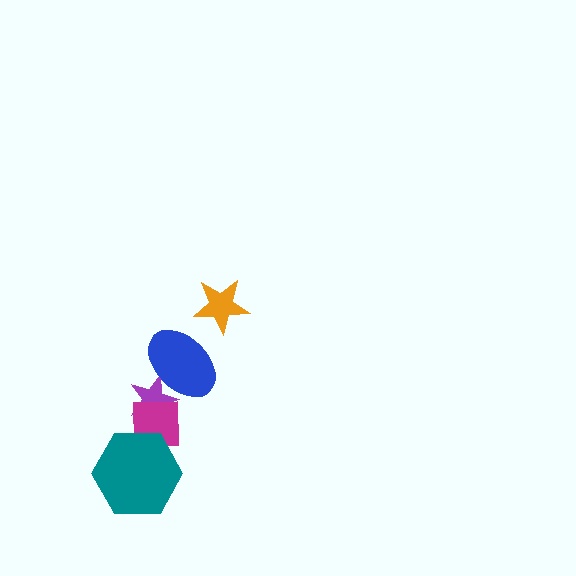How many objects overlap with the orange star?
0 objects overlap with the orange star.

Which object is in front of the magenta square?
The teal hexagon is in front of the magenta square.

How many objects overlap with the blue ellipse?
1 object overlaps with the blue ellipse.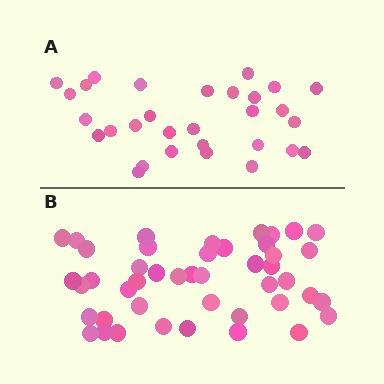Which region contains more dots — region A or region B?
Region B (the bottom region) has more dots.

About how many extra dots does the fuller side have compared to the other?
Region B has approximately 15 more dots than region A.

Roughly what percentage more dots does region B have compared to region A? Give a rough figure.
About 50% more.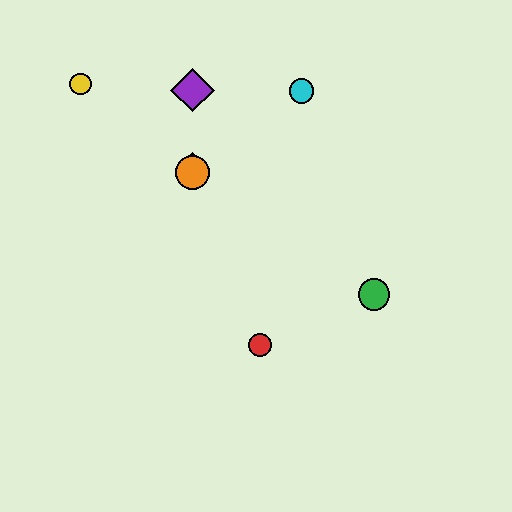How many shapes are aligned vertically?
3 shapes (the blue diamond, the purple diamond, the orange circle) are aligned vertically.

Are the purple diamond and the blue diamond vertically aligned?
Yes, both are at x≈192.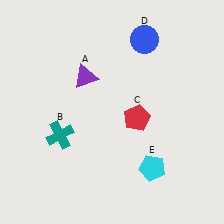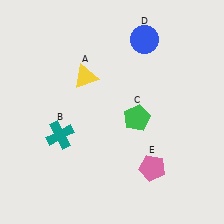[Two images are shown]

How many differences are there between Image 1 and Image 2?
There are 3 differences between the two images.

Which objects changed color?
A changed from purple to yellow. C changed from red to green. E changed from cyan to pink.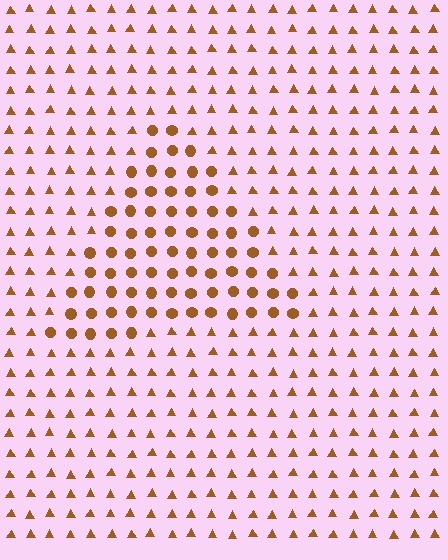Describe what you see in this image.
The image is filled with small brown elements arranged in a uniform grid. A triangle-shaped region contains circles, while the surrounding area contains triangles. The boundary is defined purely by the change in element shape.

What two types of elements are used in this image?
The image uses circles inside the triangle region and triangles outside it.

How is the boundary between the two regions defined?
The boundary is defined by a change in element shape: circles inside vs. triangles outside. All elements share the same color and spacing.